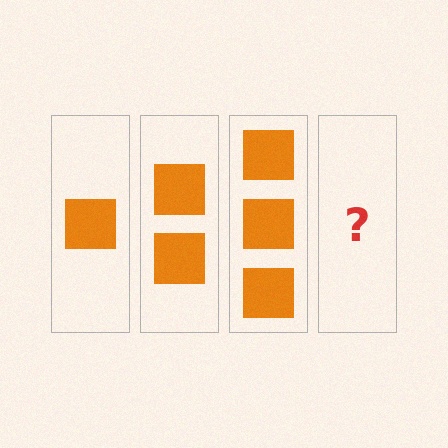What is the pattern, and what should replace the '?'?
The pattern is that each step adds one more square. The '?' should be 4 squares.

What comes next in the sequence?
The next element should be 4 squares.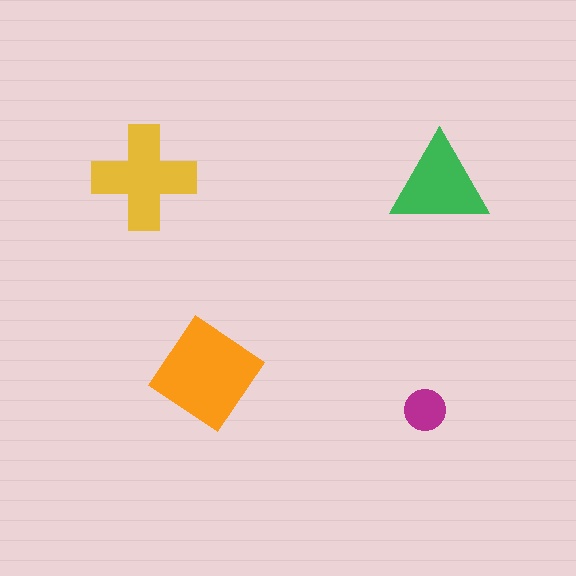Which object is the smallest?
The magenta circle.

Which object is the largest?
The orange diamond.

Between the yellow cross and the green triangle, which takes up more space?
The yellow cross.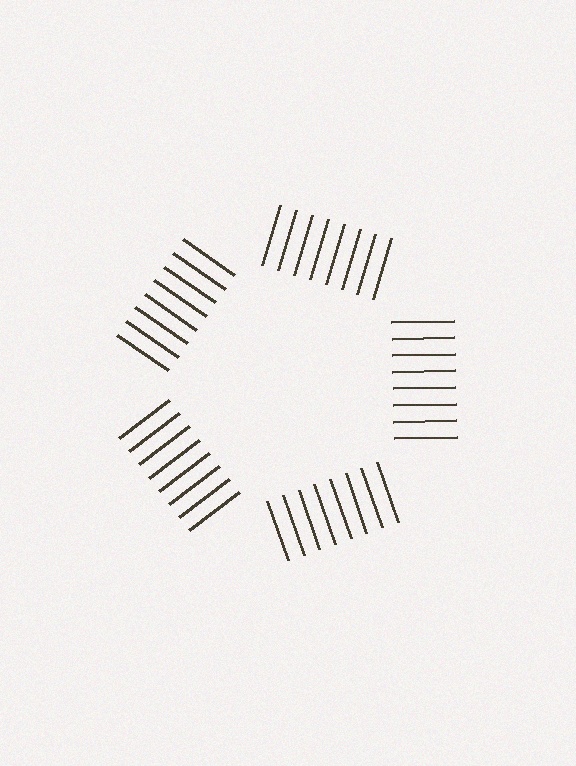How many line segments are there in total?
40 — 8 along each of the 5 edges.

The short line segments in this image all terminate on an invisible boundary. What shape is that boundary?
An illusory pentagon — the line segments terminate on its edges but no continuous stroke is drawn.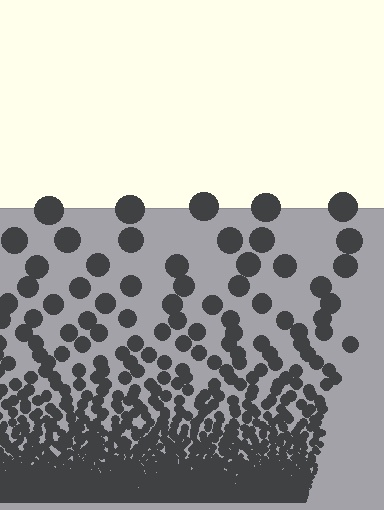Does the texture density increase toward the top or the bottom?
Density increases toward the bottom.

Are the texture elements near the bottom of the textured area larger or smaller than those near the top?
Smaller. The gradient is inverted — elements near the bottom are smaller and denser.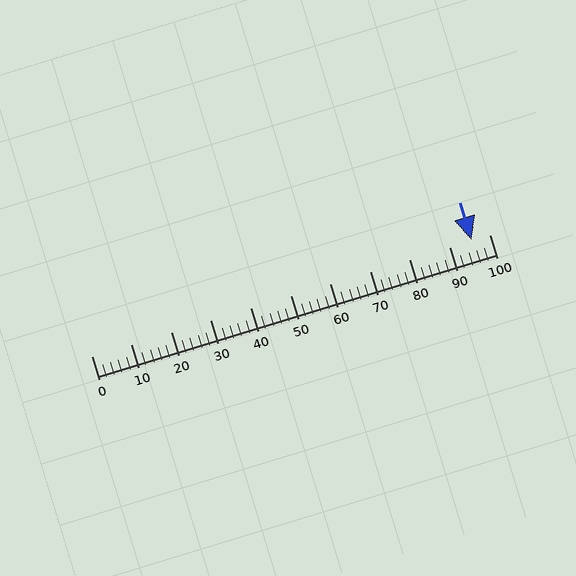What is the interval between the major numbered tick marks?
The major tick marks are spaced 10 units apart.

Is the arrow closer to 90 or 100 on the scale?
The arrow is closer to 100.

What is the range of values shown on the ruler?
The ruler shows values from 0 to 100.